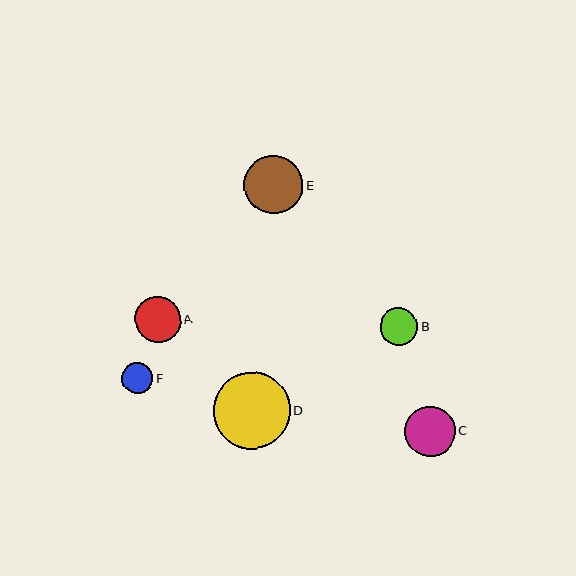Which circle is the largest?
Circle D is the largest with a size of approximately 76 pixels.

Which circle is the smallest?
Circle F is the smallest with a size of approximately 31 pixels.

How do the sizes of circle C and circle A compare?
Circle C and circle A are approximately the same size.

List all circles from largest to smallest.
From largest to smallest: D, E, C, A, B, F.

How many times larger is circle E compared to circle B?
Circle E is approximately 1.5 times the size of circle B.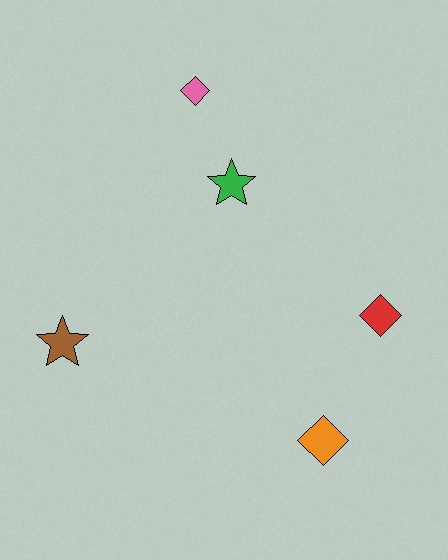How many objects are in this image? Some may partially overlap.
There are 5 objects.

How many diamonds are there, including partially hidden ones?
There are 3 diamonds.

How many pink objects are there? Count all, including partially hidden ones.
There is 1 pink object.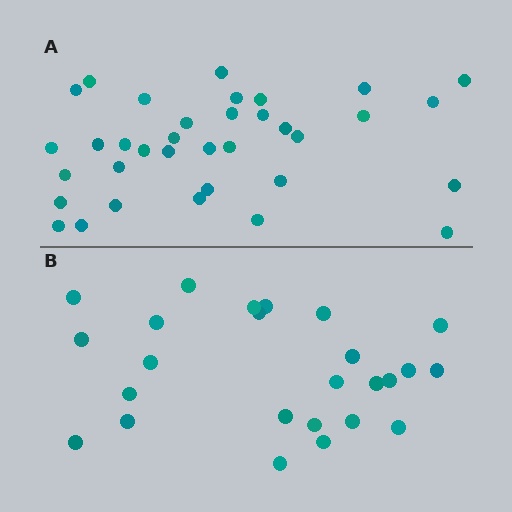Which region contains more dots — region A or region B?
Region A (the top region) has more dots.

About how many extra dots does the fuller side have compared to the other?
Region A has roughly 10 or so more dots than region B.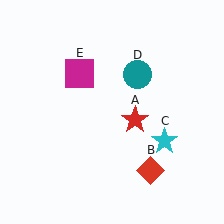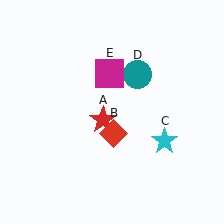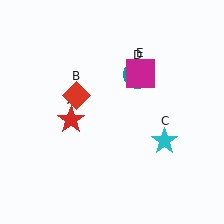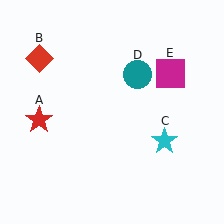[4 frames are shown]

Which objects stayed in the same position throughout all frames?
Cyan star (object C) and teal circle (object D) remained stationary.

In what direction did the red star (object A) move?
The red star (object A) moved left.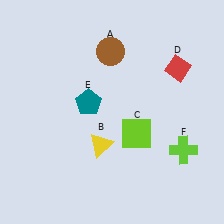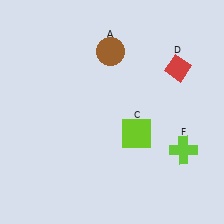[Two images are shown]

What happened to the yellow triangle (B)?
The yellow triangle (B) was removed in Image 2. It was in the bottom-left area of Image 1.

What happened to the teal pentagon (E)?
The teal pentagon (E) was removed in Image 2. It was in the top-left area of Image 1.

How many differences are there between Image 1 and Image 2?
There are 2 differences between the two images.